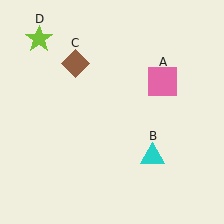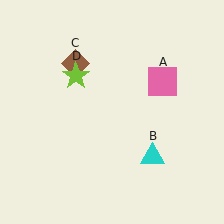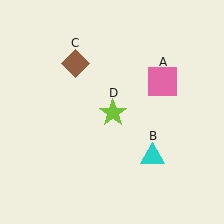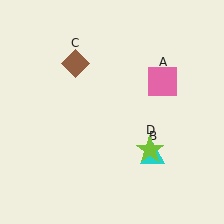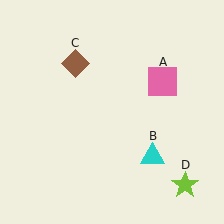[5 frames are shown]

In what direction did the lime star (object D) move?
The lime star (object D) moved down and to the right.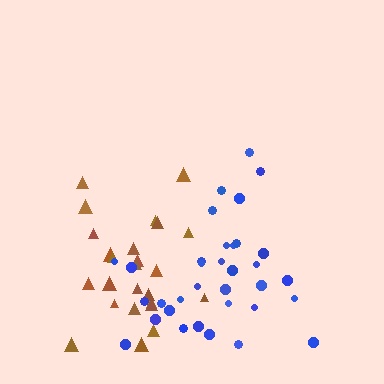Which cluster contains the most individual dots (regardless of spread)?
Blue (35).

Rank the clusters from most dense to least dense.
brown, blue.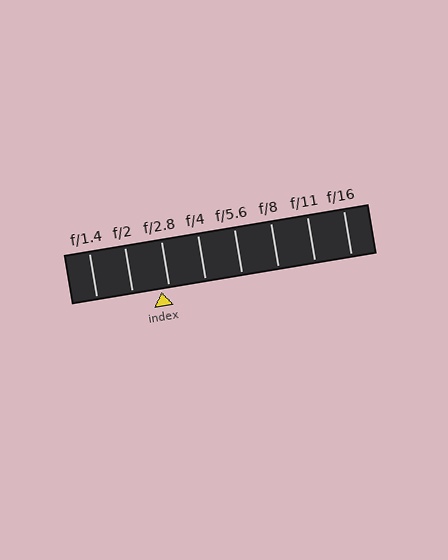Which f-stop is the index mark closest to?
The index mark is closest to f/2.8.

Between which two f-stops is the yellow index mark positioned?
The index mark is between f/2 and f/2.8.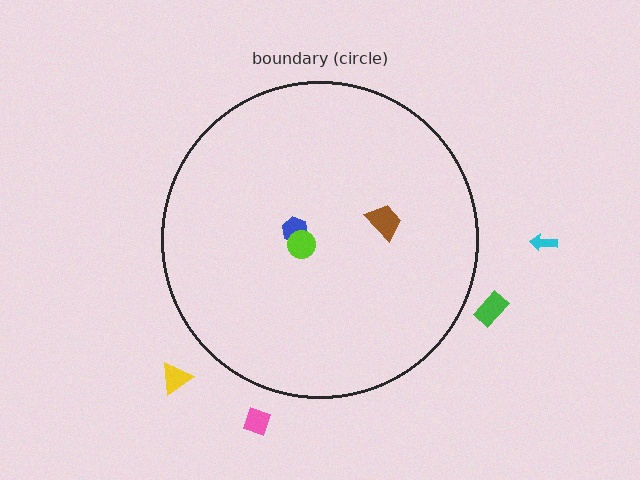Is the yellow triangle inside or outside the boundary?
Outside.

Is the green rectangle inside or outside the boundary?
Outside.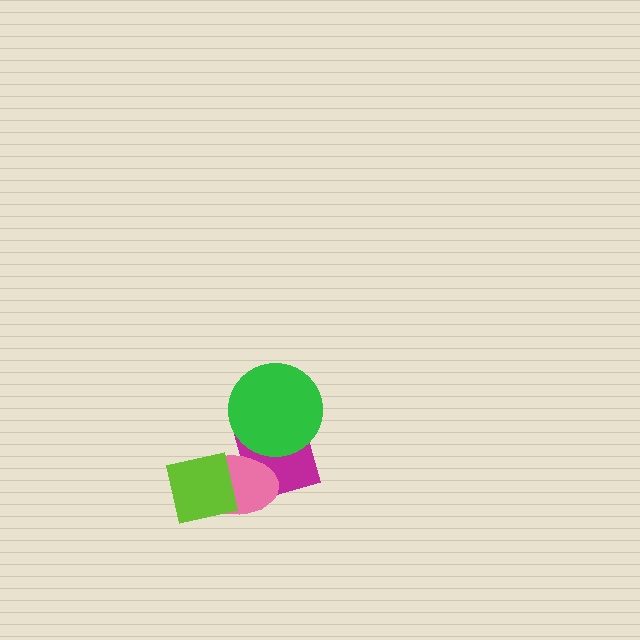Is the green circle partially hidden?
No, no other shape covers it.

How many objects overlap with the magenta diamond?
3 objects overlap with the magenta diamond.